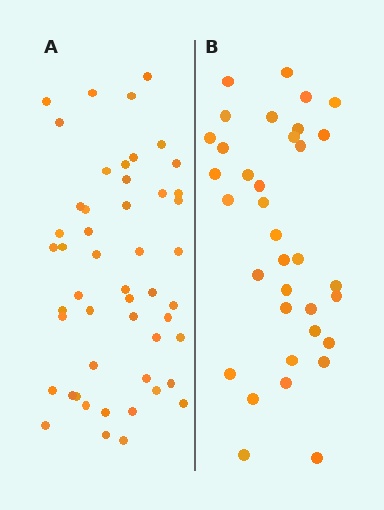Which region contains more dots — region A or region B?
Region A (the left region) has more dots.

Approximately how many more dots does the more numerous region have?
Region A has approximately 15 more dots than region B.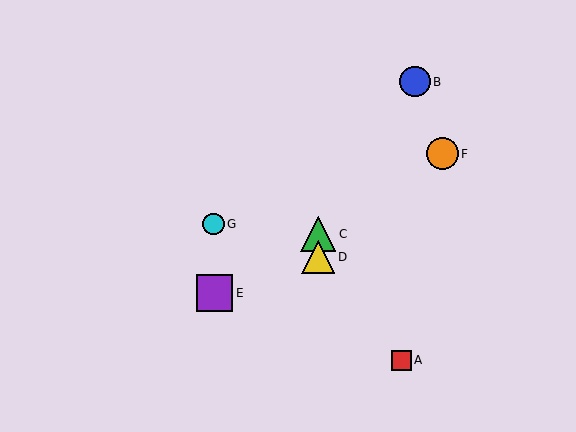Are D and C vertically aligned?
Yes, both are at x≈318.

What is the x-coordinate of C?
Object C is at x≈318.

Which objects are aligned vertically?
Objects C, D are aligned vertically.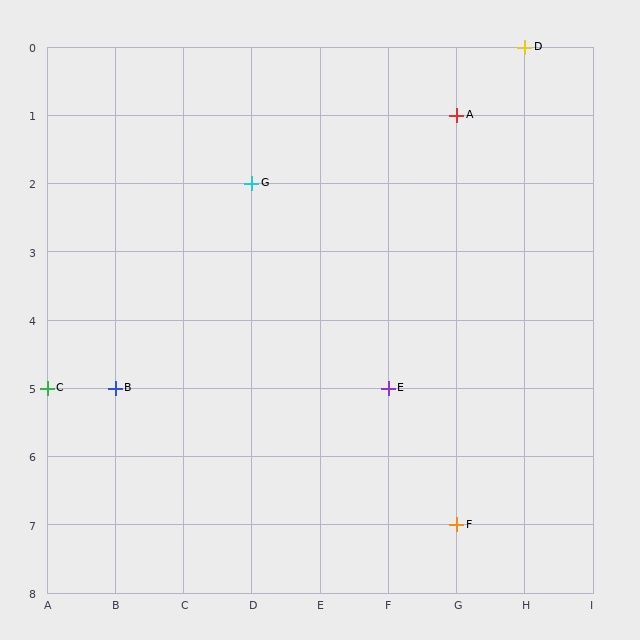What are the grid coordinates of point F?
Point F is at grid coordinates (G, 7).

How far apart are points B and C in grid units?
Points B and C are 1 column apart.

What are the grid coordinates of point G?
Point G is at grid coordinates (D, 2).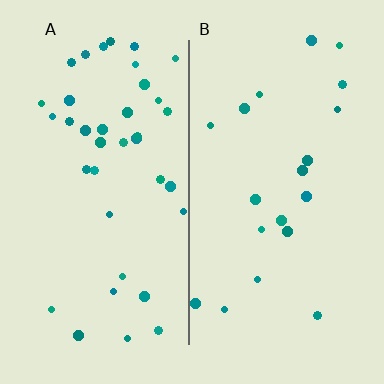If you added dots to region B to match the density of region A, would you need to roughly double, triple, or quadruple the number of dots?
Approximately double.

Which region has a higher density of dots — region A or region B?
A (the left).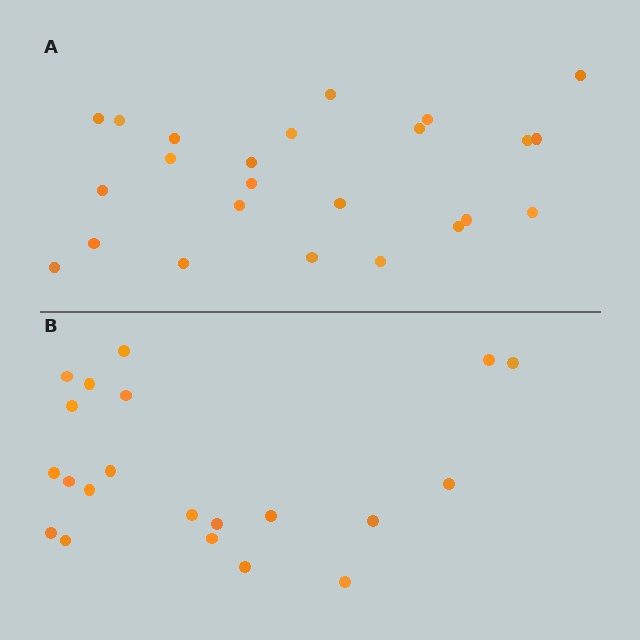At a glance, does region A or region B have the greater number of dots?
Region A (the top region) has more dots.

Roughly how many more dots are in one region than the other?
Region A has just a few more — roughly 2 or 3 more dots than region B.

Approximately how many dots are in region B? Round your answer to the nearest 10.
About 20 dots. (The exact count is 21, which rounds to 20.)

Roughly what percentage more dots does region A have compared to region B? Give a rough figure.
About 15% more.